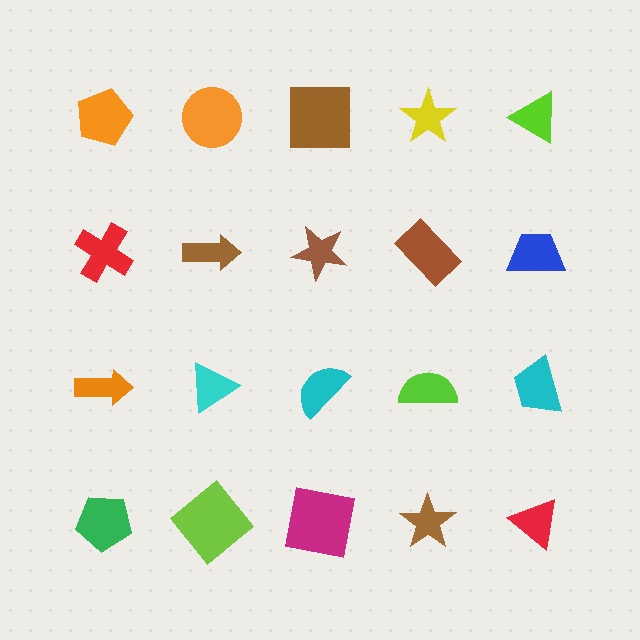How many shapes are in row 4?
5 shapes.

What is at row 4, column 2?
A lime diamond.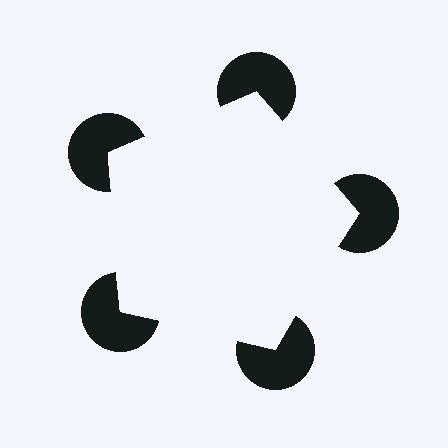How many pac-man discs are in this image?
There are 5 — one at each vertex of the illusory pentagon.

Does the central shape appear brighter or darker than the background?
It typically appears slightly brighter than the background, even though no actual brightness change is drawn.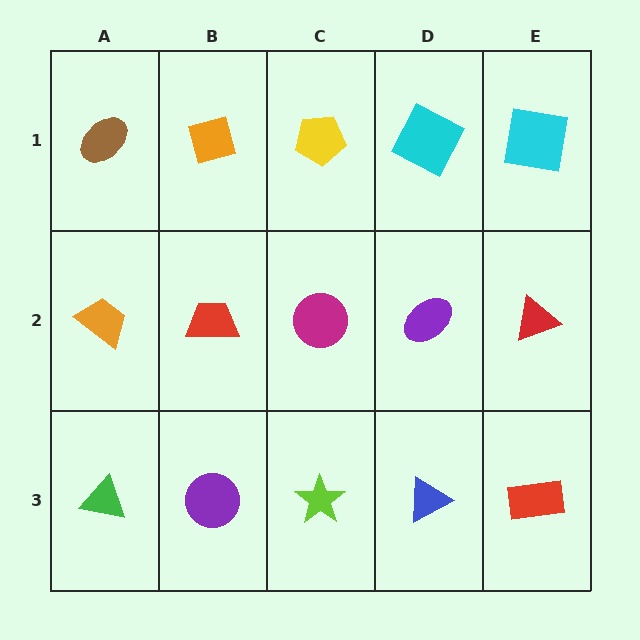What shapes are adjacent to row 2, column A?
A brown ellipse (row 1, column A), a green triangle (row 3, column A), a red trapezoid (row 2, column B).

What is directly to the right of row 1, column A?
An orange diamond.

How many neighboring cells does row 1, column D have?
3.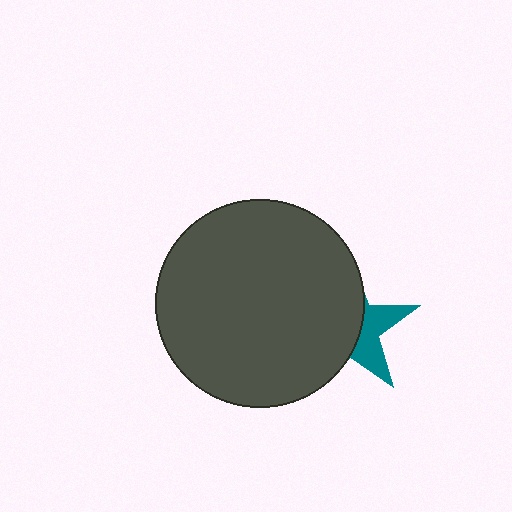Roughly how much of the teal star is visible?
A small part of it is visible (roughly 35%).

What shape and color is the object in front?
The object in front is a dark gray circle.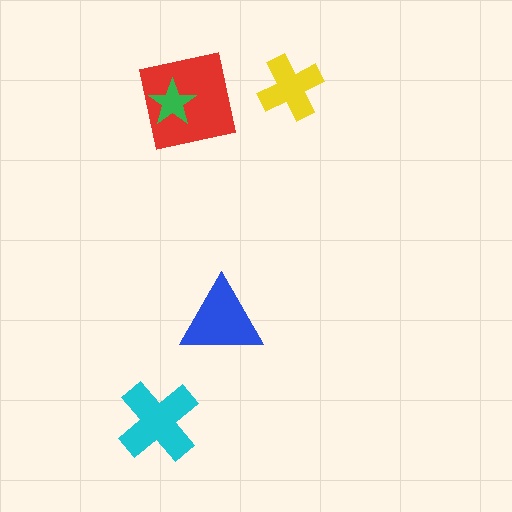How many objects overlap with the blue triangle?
0 objects overlap with the blue triangle.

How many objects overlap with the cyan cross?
0 objects overlap with the cyan cross.